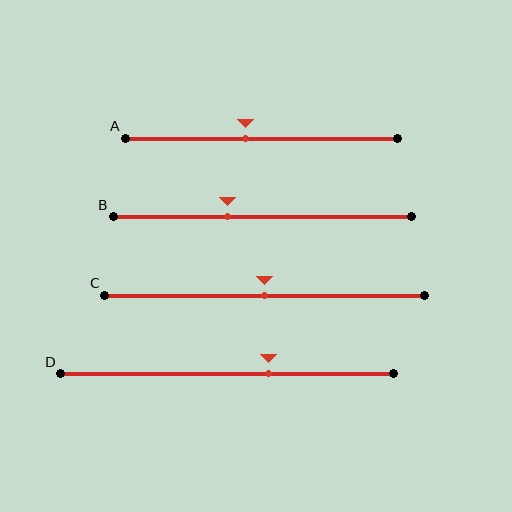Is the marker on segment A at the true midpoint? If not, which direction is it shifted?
No, the marker on segment A is shifted to the left by about 6% of the segment length.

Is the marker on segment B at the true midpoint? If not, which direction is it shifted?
No, the marker on segment B is shifted to the left by about 12% of the segment length.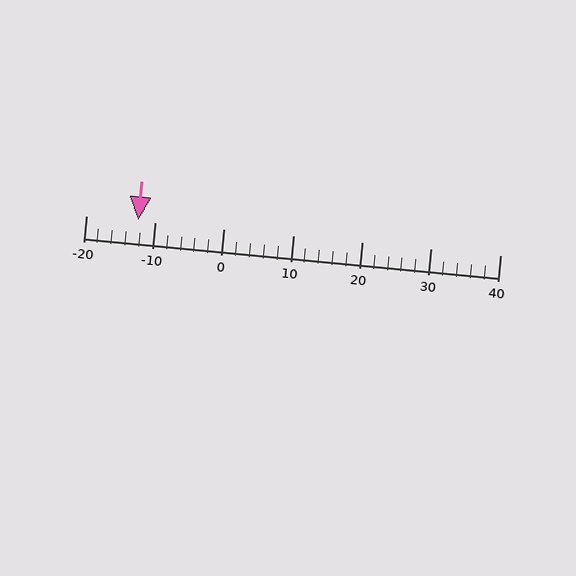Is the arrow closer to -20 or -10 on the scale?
The arrow is closer to -10.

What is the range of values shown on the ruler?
The ruler shows values from -20 to 40.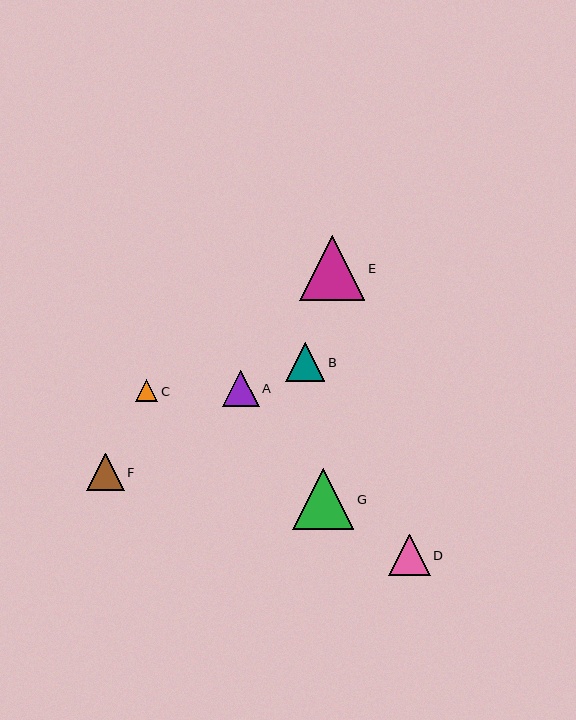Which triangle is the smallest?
Triangle C is the smallest with a size of approximately 23 pixels.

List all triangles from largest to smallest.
From largest to smallest: E, G, D, B, F, A, C.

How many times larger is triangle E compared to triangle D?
Triangle E is approximately 1.6 times the size of triangle D.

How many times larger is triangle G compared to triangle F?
Triangle G is approximately 1.6 times the size of triangle F.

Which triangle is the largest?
Triangle E is the largest with a size of approximately 65 pixels.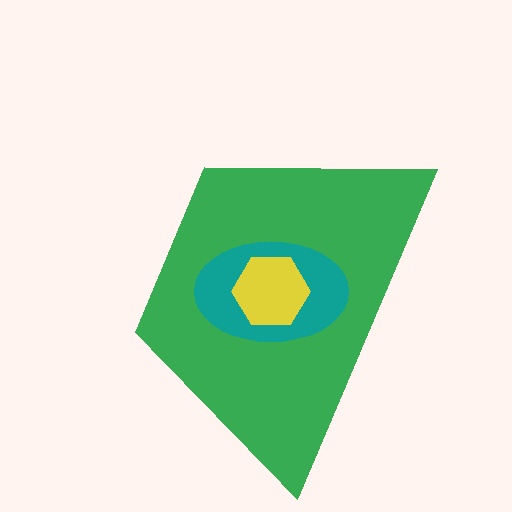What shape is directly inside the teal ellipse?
The yellow hexagon.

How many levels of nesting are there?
3.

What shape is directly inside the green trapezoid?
The teal ellipse.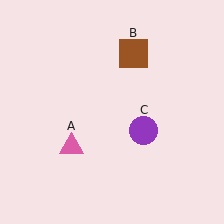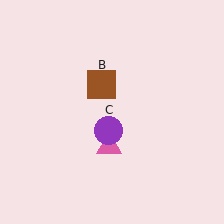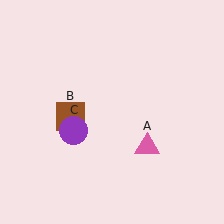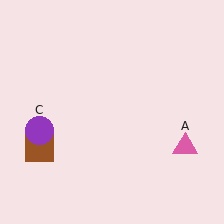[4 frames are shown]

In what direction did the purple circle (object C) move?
The purple circle (object C) moved left.